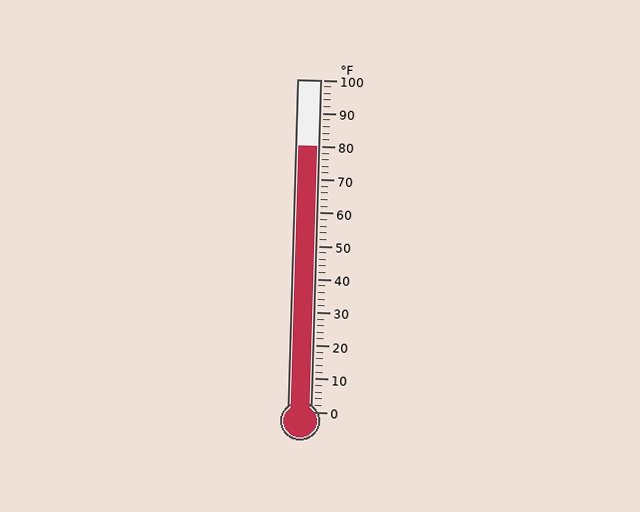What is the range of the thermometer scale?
The thermometer scale ranges from 0°F to 100°F.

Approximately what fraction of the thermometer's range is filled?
The thermometer is filled to approximately 80% of its range.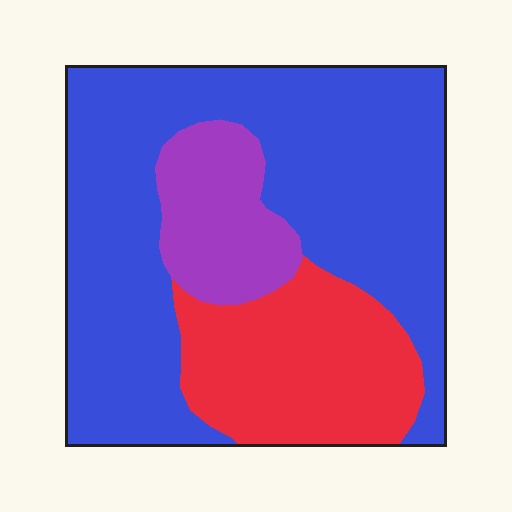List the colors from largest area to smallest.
From largest to smallest: blue, red, purple.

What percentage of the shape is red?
Red covers around 25% of the shape.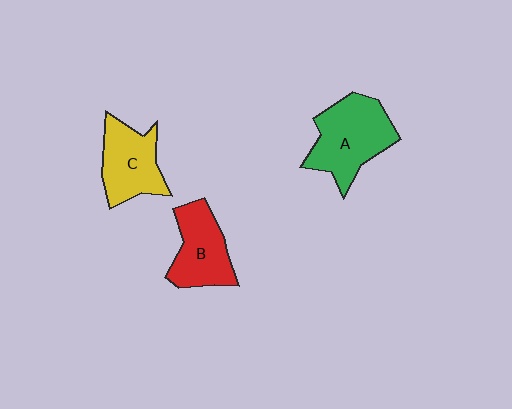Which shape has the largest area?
Shape A (green).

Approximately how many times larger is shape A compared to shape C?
Approximately 1.3 times.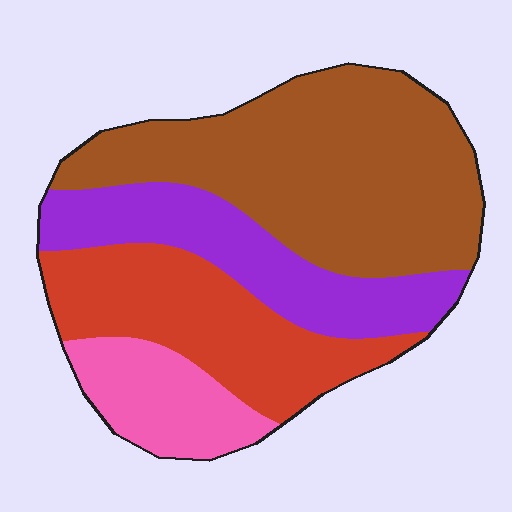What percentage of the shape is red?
Red covers 24% of the shape.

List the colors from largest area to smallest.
From largest to smallest: brown, red, purple, pink.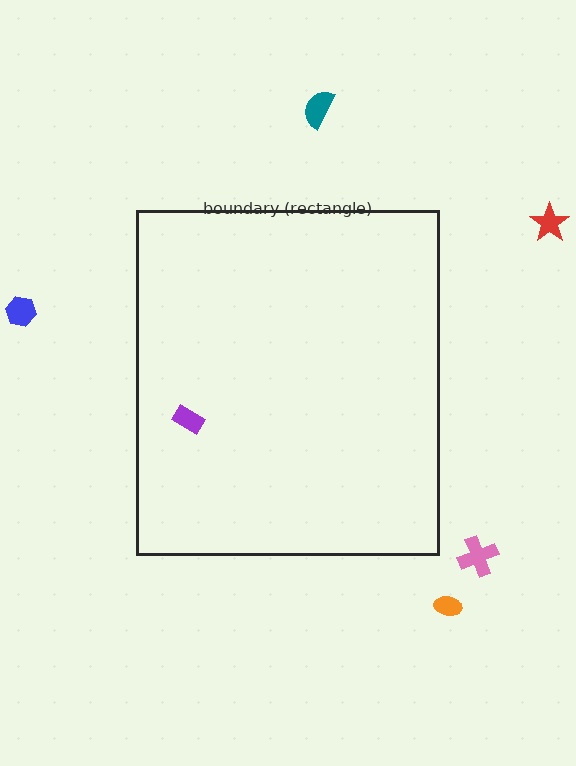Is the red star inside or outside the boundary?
Outside.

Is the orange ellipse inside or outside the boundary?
Outside.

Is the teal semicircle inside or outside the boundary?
Outside.